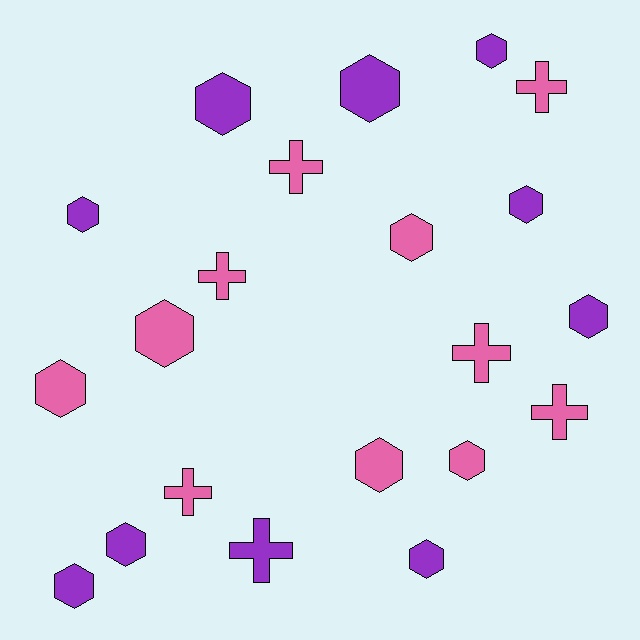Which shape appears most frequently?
Hexagon, with 14 objects.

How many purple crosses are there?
There is 1 purple cross.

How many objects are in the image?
There are 21 objects.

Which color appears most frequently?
Pink, with 11 objects.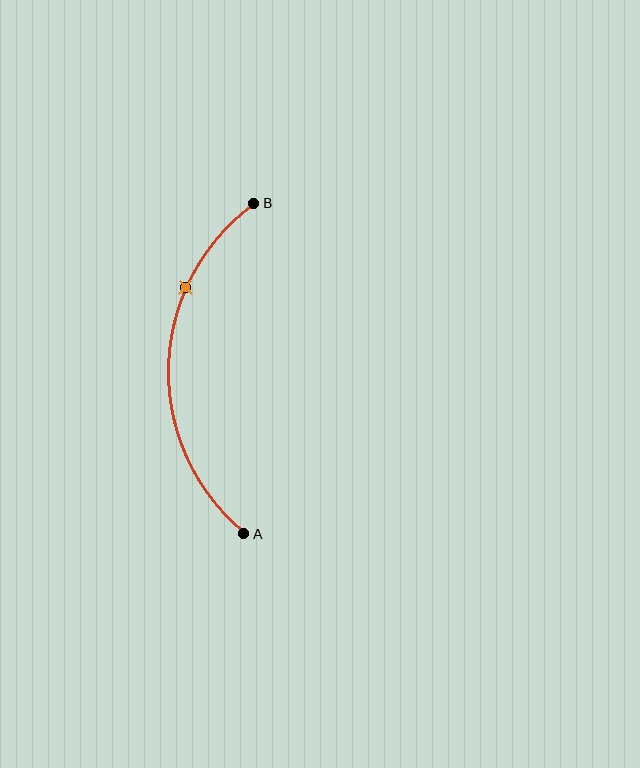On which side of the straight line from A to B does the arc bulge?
The arc bulges to the left of the straight line connecting A and B.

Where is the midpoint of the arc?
The arc midpoint is the point on the curve farthest from the straight line joining A and B. It sits to the left of that line.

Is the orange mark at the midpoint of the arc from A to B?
No. The orange mark lies on the arc but is closer to endpoint B. The arc midpoint would be at the point on the curve equidistant along the arc from both A and B.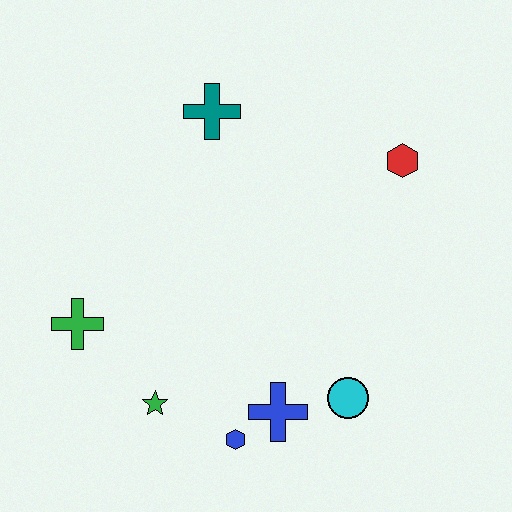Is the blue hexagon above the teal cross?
No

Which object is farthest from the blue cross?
The teal cross is farthest from the blue cross.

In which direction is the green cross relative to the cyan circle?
The green cross is to the left of the cyan circle.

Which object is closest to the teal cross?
The red hexagon is closest to the teal cross.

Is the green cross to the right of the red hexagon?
No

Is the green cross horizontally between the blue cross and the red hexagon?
No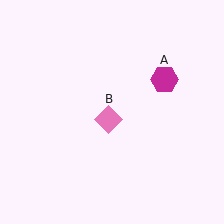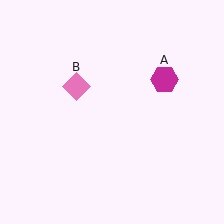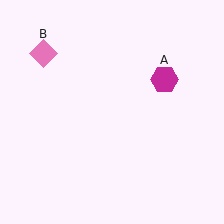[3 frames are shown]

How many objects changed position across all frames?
1 object changed position: pink diamond (object B).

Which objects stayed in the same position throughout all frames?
Magenta hexagon (object A) remained stationary.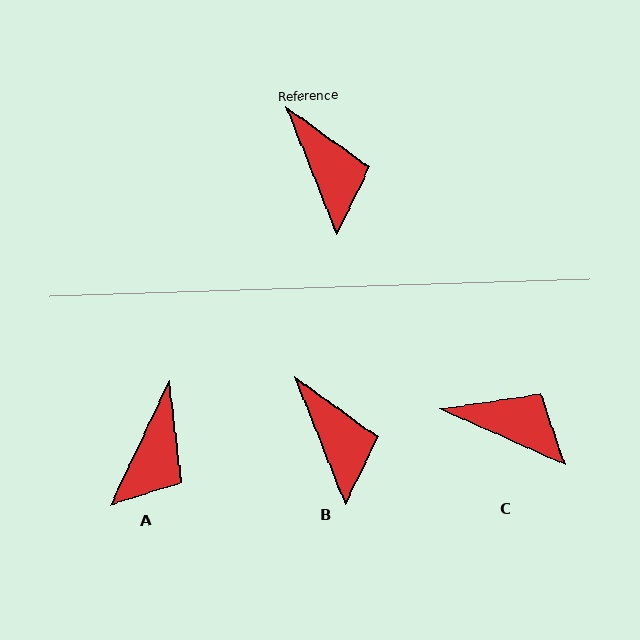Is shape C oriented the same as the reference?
No, it is off by about 44 degrees.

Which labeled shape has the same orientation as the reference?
B.